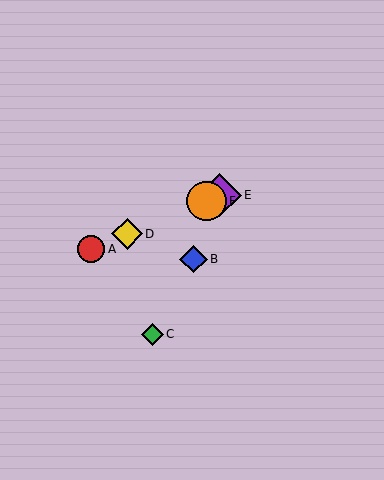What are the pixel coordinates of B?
Object B is at (194, 259).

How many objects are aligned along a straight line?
4 objects (A, D, E, F) are aligned along a straight line.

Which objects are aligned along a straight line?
Objects A, D, E, F are aligned along a straight line.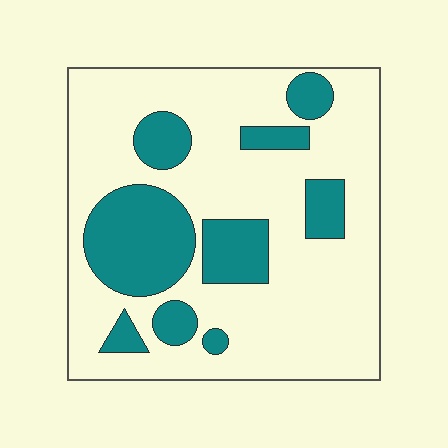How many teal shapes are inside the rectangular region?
9.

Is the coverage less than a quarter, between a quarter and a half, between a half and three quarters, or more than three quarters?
Between a quarter and a half.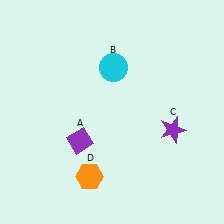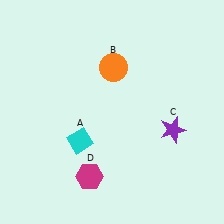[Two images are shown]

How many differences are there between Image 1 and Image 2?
There are 3 differences between the two images.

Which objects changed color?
A changed from purple to cyan. B changed from cyan to orange. D changed from orange to magenta.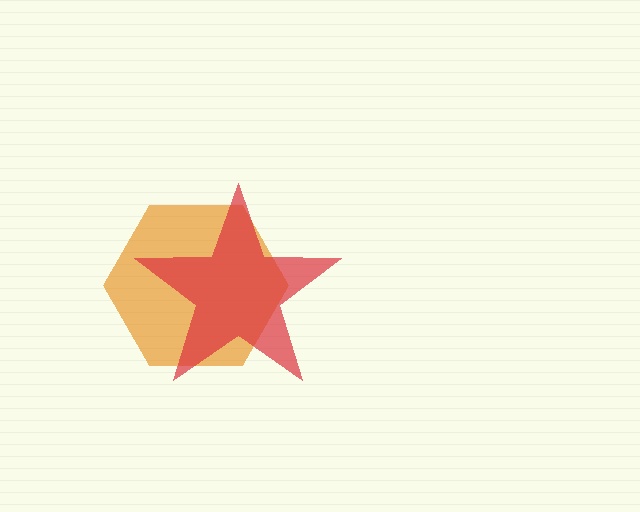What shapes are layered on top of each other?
The layered shapes are: an orange hexagon, a red star.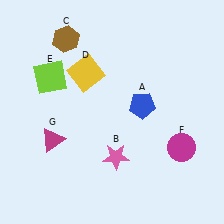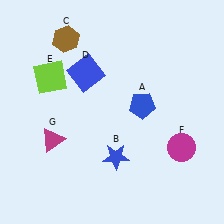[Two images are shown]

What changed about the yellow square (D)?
In Image 1, D is yellow. In Image 2, it changed to blue.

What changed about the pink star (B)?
In Image 1, B is pink. In Image 2, it changed to blue.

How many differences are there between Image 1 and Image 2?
There are 2 differences between the two images.